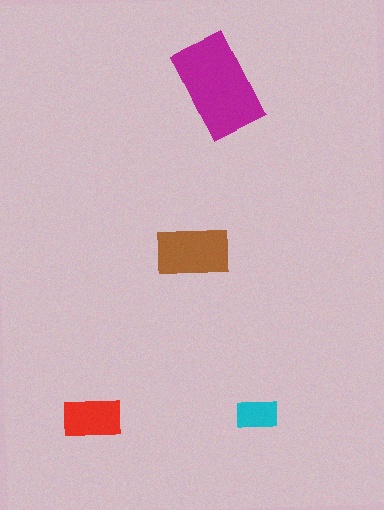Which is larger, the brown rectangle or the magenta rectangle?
The magenta one.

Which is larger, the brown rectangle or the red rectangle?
The brown one.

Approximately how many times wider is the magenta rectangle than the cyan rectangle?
About 2.5 times wider.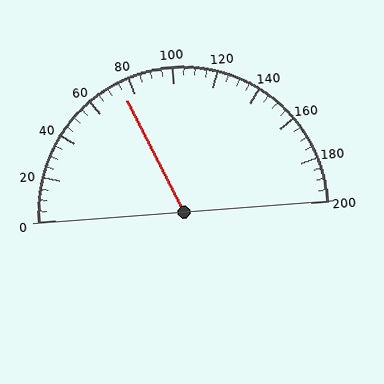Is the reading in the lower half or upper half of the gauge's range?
The reading is in the lower half of the range (0 to 200).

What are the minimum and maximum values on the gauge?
The gauge ranges from 0 to 200.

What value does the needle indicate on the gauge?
The needle indicates approximately 75.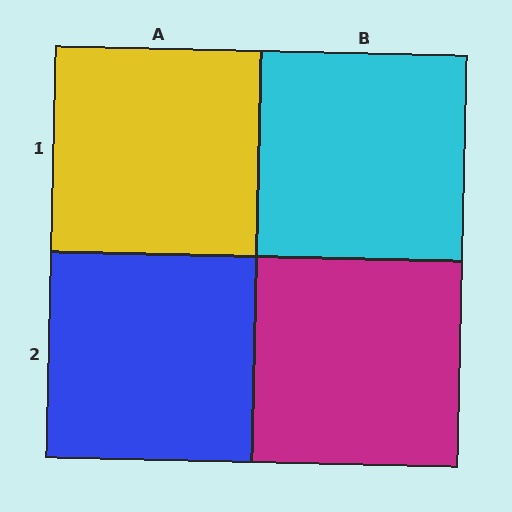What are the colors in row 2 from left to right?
Blue, magenta.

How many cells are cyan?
1 cell is cyan.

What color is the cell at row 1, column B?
Cyan.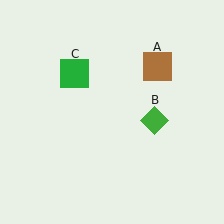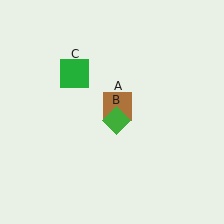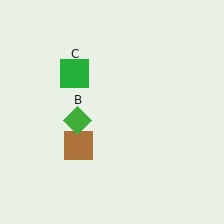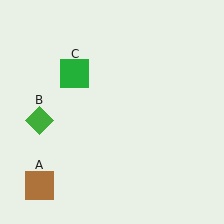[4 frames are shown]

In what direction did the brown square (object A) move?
The brown square (object A) moved down and to the left.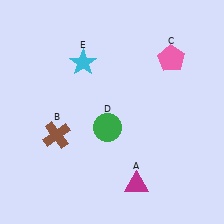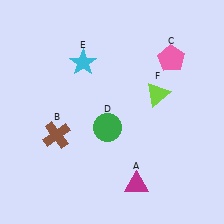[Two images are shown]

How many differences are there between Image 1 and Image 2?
There is 1 difference between the two images.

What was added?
A lime triangle (F) was added in Image 2.